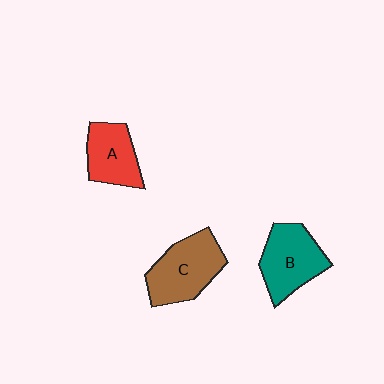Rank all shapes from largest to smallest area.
From largest to smallest: C (brown), B (teal), A (red).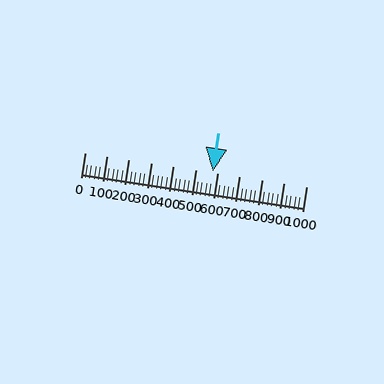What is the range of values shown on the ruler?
The ruler shows values from 0 to 1000.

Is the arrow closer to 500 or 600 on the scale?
The arrow is closer to 600.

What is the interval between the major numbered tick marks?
The major tick marks are spaced 100 units apart.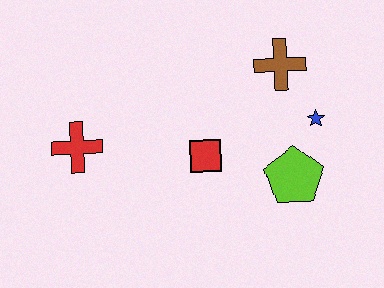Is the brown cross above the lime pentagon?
Yes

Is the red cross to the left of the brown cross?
Yes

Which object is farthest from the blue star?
The red cross is farthest from the blue star.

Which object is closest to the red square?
The lime pentagon is closest to the red square.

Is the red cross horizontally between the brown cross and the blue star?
No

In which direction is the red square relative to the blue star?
The red square is to the left of the blue star.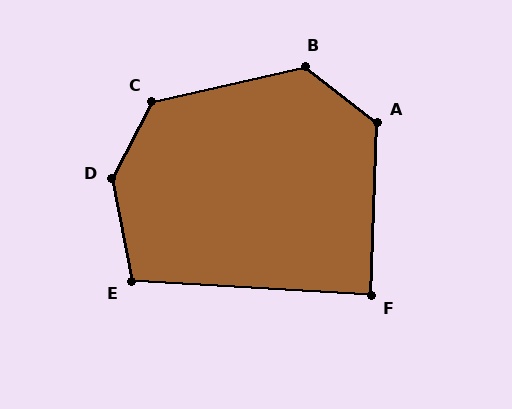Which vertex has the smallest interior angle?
F, at approximately 89 degrees.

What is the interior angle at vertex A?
Approximately 126 degrees (obtuse).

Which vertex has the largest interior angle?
D, at approximately 142 degrees.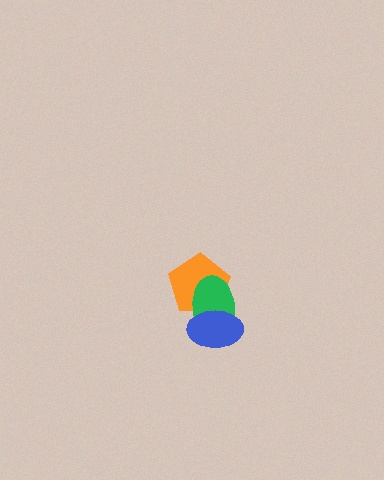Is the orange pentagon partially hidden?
Yes, it is partially covered by another shape.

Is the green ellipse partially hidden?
Yes, it is partially covered by another shape.